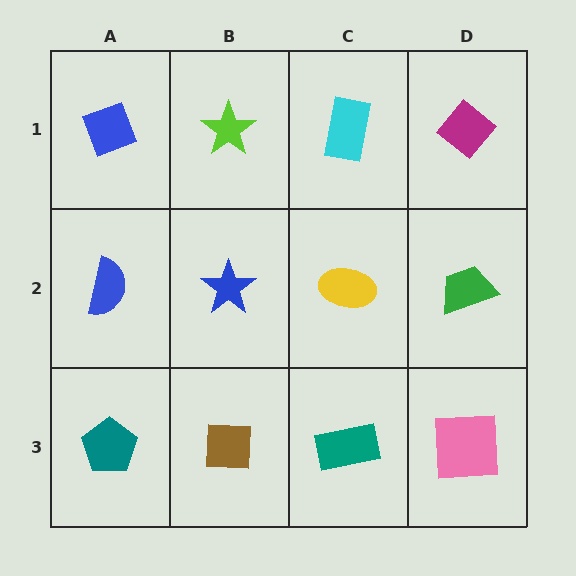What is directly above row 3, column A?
A blue semicircle.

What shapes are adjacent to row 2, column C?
A cyan rectangle (row 1, column C), a teal rectangle (row 3, column C), a blue star (row 2, column B), a green trapezoid (row 2, column D).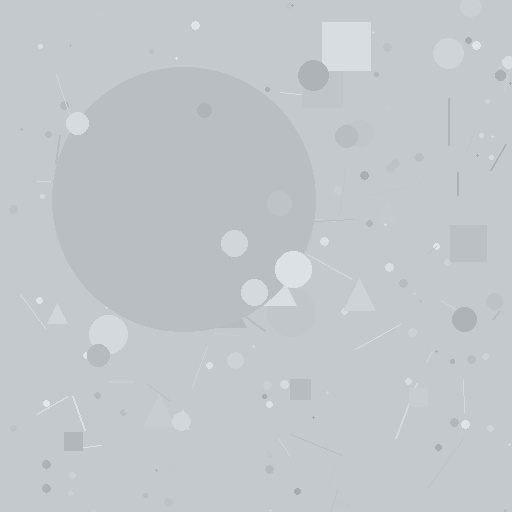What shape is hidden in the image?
A circle is hidden in the image.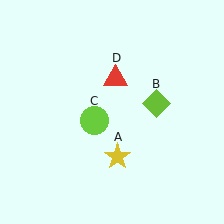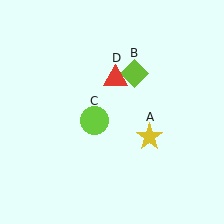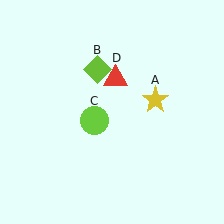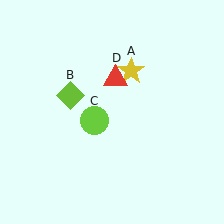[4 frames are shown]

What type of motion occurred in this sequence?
The yellow star (object A), lime diamond (object B) rotated counterclockwise around the center of the scene.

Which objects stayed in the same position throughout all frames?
Lime circle (object C) and red triangle (object D) remained stationary.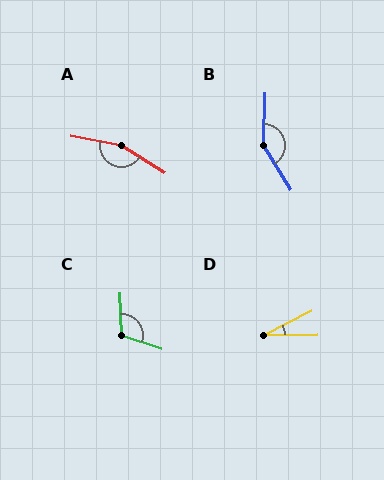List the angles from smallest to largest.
D (26°), C (110°), B (146°), A (158°).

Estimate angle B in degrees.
Approximately 146 degrees.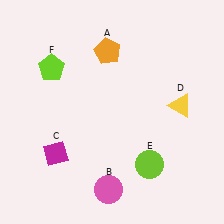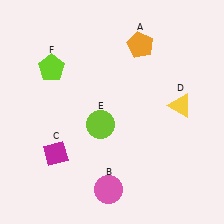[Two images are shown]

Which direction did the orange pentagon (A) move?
The orange pentagon (A) moved right.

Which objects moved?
The objects that moved are: the orange pentagon (A), the lime circle (E).